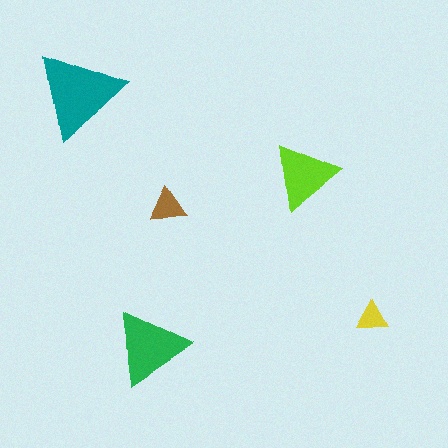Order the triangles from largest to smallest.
the teal one, the green one, the lime one, the brown one, the yellow one.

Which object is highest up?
The teal triangle is topmost.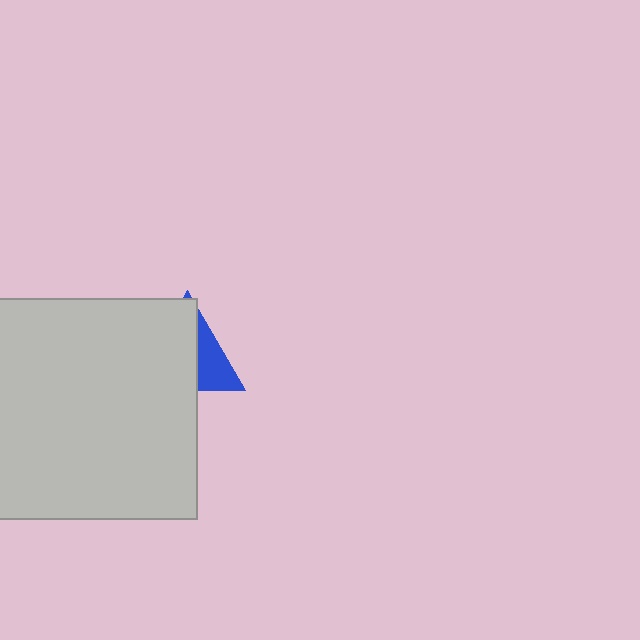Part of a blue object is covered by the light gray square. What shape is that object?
It is a triangle.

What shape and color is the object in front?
The object in front is a light gray square.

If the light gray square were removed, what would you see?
You would see the complete blue triangle.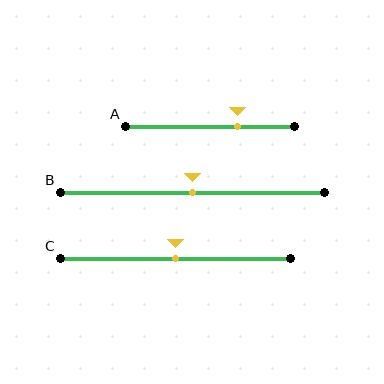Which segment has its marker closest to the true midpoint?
Segment B has its marker closest to the true midpoint.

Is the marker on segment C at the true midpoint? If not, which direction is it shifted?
Yes, the marker on segment C is at the true midpoint.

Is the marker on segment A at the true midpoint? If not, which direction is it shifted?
No, the marker on segment A is shifted to the right by about 16% of the segment length.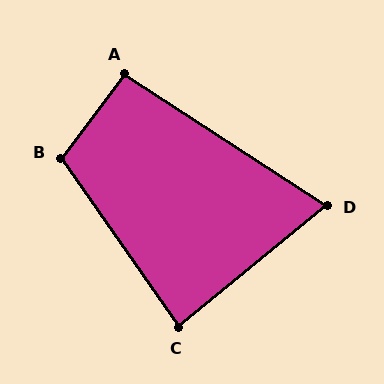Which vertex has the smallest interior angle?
D, at approximately 72 degrees.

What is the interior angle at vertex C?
Approximately 86 degrees (approximately right).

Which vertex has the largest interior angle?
B, at approximately 108 degrees.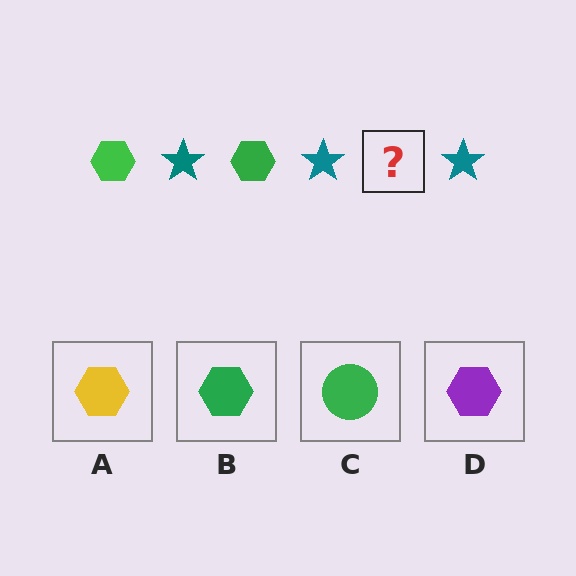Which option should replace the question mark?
Option B.